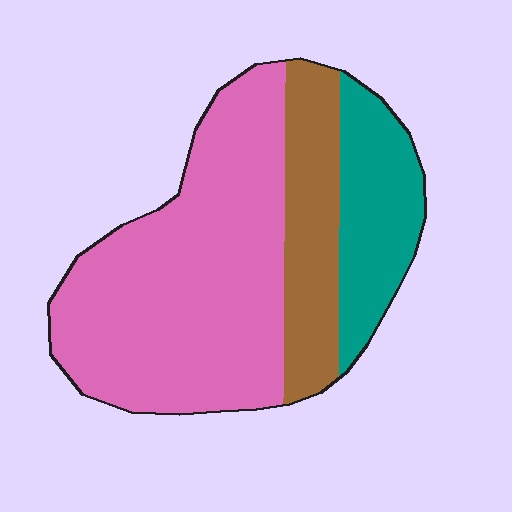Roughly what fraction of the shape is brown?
Brown takes up about one fifth (1/5) of the shape.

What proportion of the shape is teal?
Teal covers roughly 20% of the shape.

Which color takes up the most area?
Pink, at roughly 60%.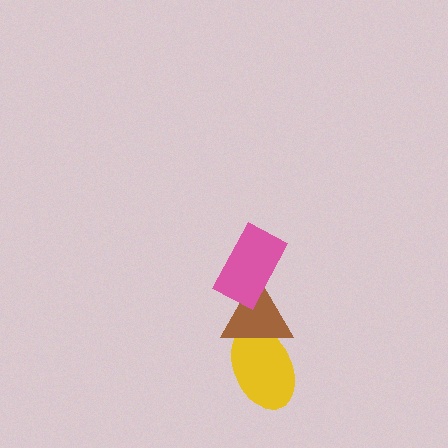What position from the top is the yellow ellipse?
The yellow ellipse is 3rd from the top.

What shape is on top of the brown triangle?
The pink rectangle is on top of the brown triangle.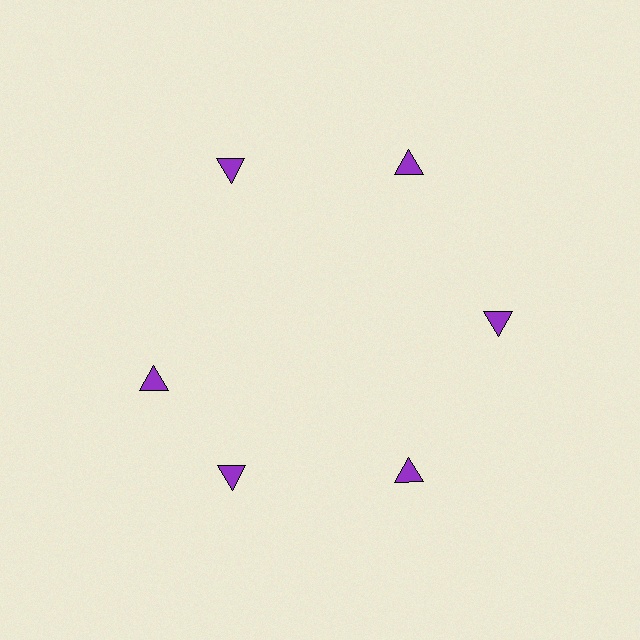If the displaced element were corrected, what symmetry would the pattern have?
It would have 6-fold rotational symmetry — the pattern would map onto itself every 60 degrees.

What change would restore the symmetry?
The symmetry would be restored by rotating it back into even spacing with its neighbors so that all 6 triangles sit at equal angles and equal distance from the center.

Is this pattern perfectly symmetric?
No. The 6 purple triangles are arranged in a ring, but one element near the 9 o'clock position is rotated out of alignment along the ring, breaking the 6-fold rotational symmetry.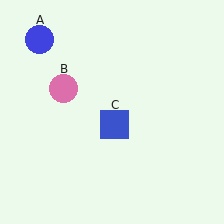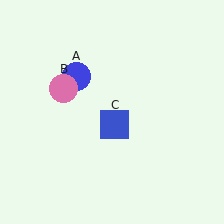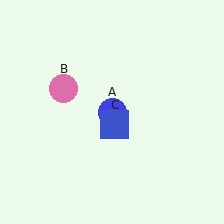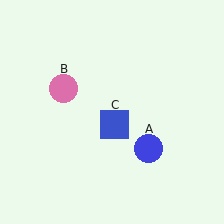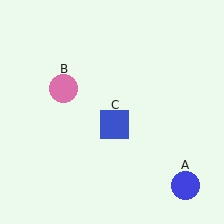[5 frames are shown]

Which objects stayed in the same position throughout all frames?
Pink circle (object B) and blue square (object C) remained stationary.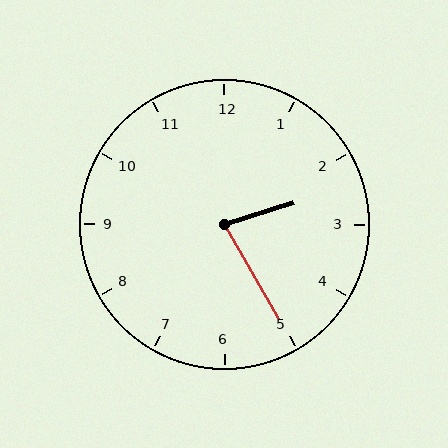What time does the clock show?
2:25.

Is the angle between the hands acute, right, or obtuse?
It is acute.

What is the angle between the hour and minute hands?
Approximately 78 degrees.